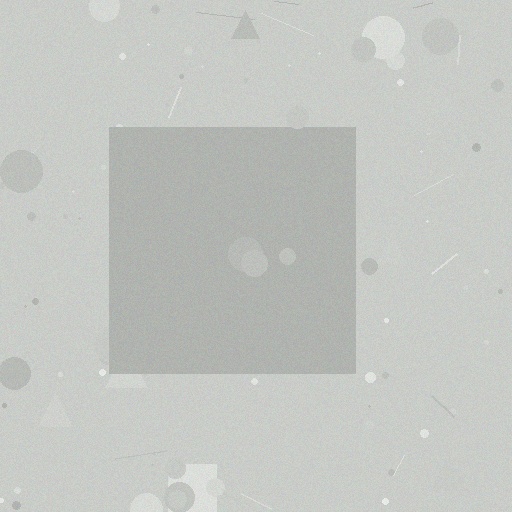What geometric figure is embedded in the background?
A square is embedded in the background.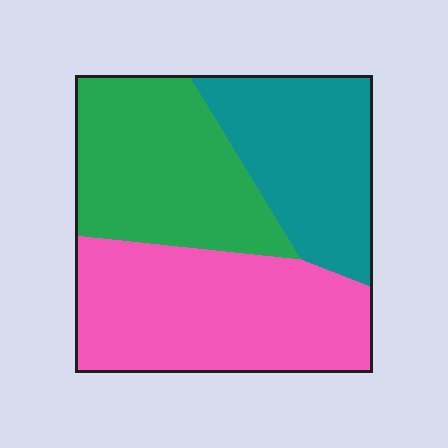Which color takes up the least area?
Teal, at roughly 30%.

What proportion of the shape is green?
Green covers 32% of the shape.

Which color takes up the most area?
Pink, at roughly 40%.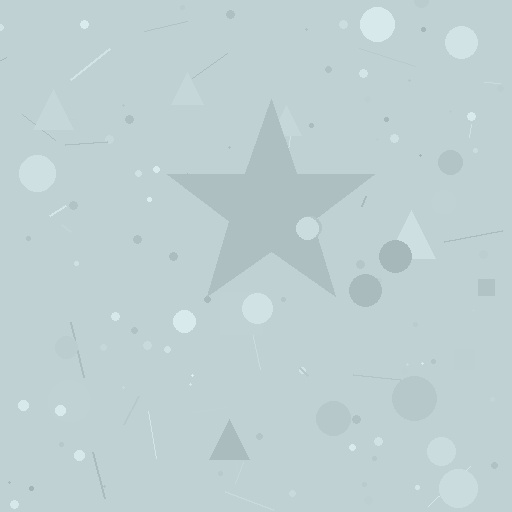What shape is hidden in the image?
A star is hidden in the image.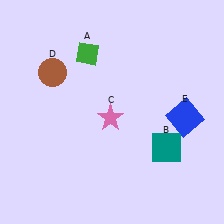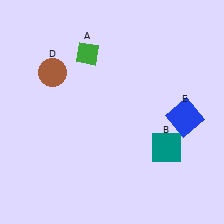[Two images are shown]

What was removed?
The pink star (C) was removed in Image 2.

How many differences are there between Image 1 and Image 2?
There is 1 difference between the two images.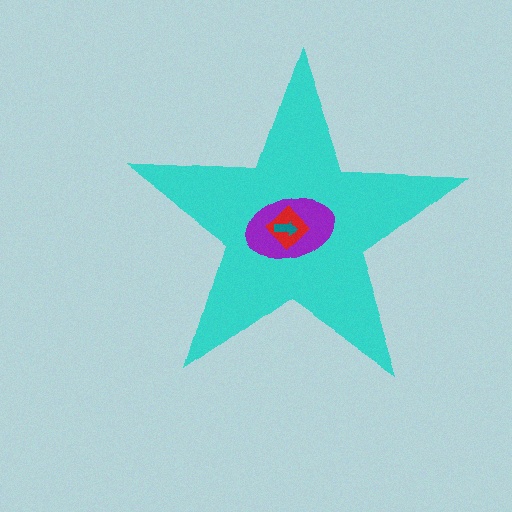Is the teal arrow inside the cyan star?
Yes.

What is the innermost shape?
The teal arrow.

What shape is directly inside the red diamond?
The teal arrow.